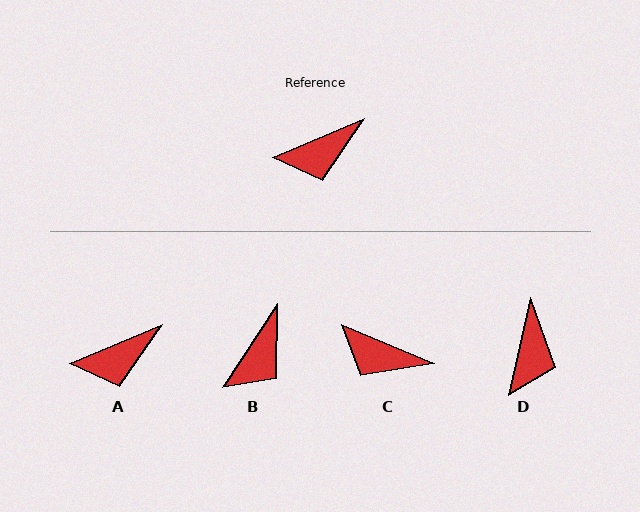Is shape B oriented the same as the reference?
No, it is off by about 34 degrees.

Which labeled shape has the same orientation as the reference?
A.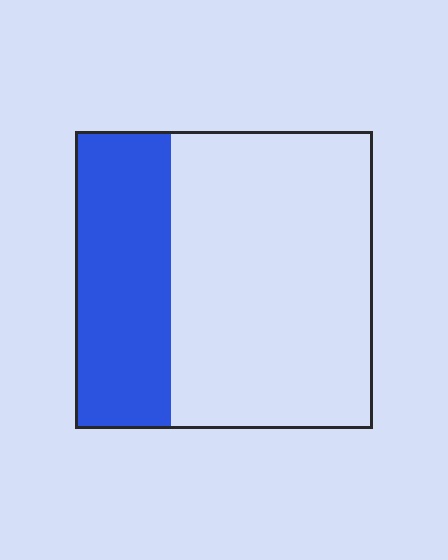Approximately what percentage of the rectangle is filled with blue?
Approximately 30%.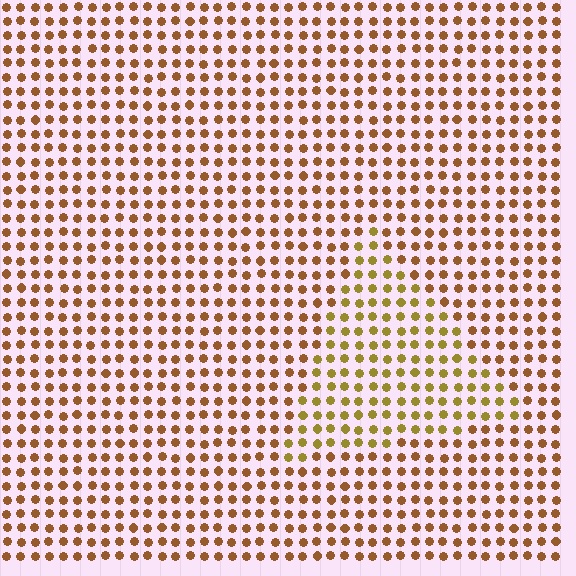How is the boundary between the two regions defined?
The boundary is defined purely by a slight shift in hue (about 28 degrees). Spacing, size, and orientation are identical on both sides.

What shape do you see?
I see a triangle.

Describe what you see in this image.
The image is filled with small brown elements in a uniform arrangement. A triangle-shaped region is visible where the elements are tinted to a slightly different hue, forming a subtle color boundary.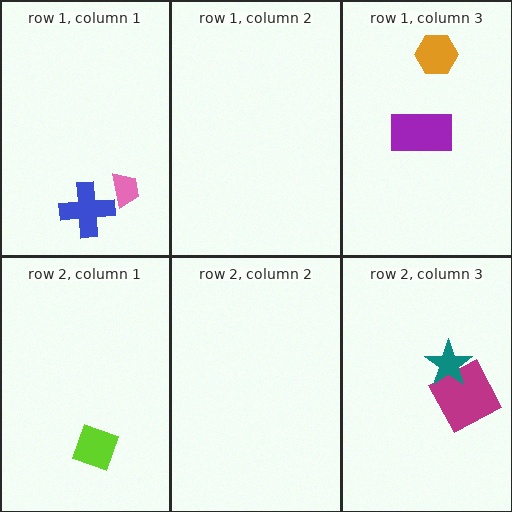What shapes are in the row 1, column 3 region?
The orange hexagon, the purple rectangle.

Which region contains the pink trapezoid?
The row 1, column 1 region.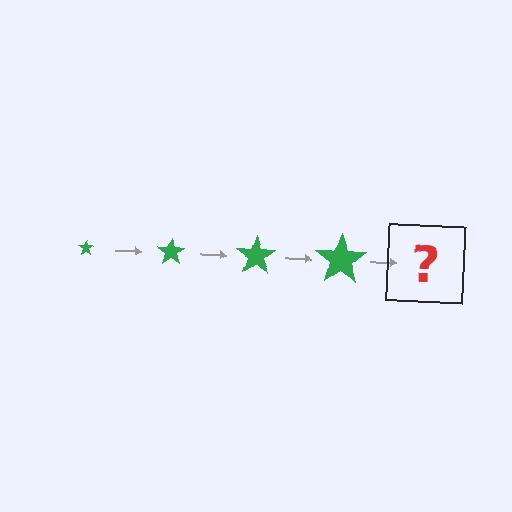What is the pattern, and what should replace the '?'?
The pattern is that the star gets progressively larger each step. The '?' should be a green star, larger than the previous one.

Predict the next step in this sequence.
The next step is a green star, larger than the previous one.